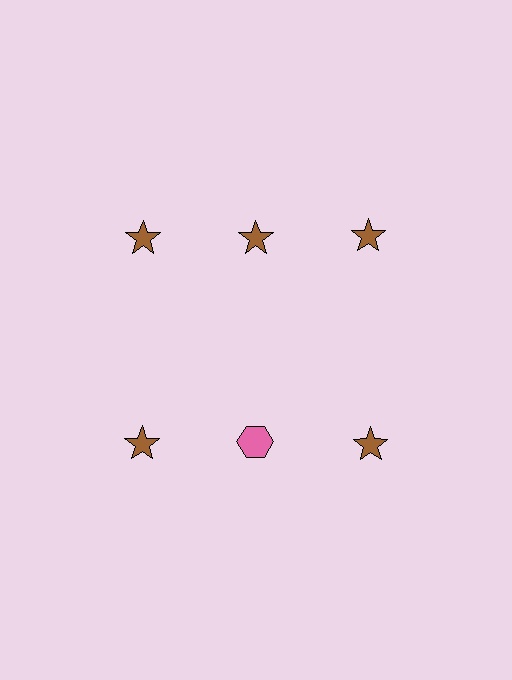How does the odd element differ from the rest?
It differs in both color (pink instead of brown) and shape (hexagon instead of star).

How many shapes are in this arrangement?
There are 6 shapes arranged in a grid pattern.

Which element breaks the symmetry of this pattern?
The pink hexagon in the second row, second from left column breaks the symmetry. All other shapes are brown stars.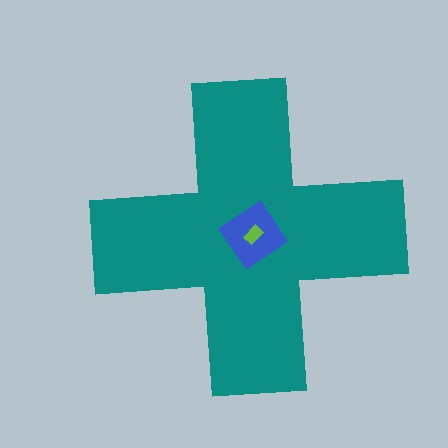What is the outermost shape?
The teal cross.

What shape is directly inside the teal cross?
The blue diamond.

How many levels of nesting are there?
3.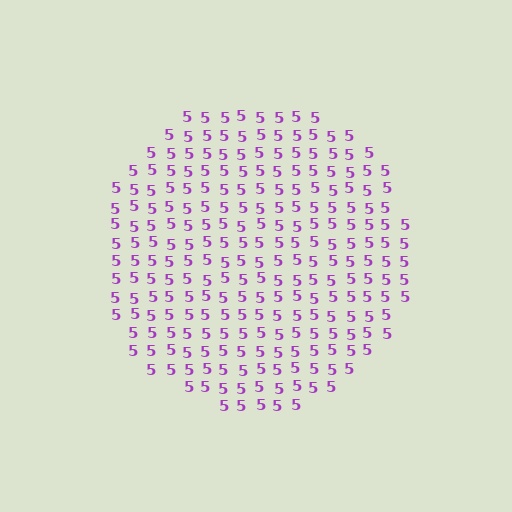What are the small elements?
The small elements are digit 5's.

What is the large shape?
The large shape is a circle.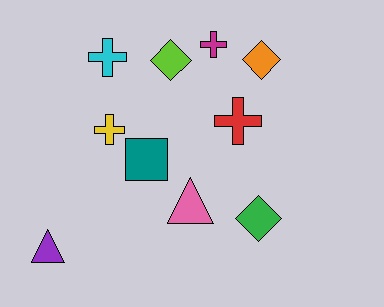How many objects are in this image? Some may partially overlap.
There are 10 objects.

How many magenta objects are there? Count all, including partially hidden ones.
There is 1 magenta object.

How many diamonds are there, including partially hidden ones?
There are 3 diamonds.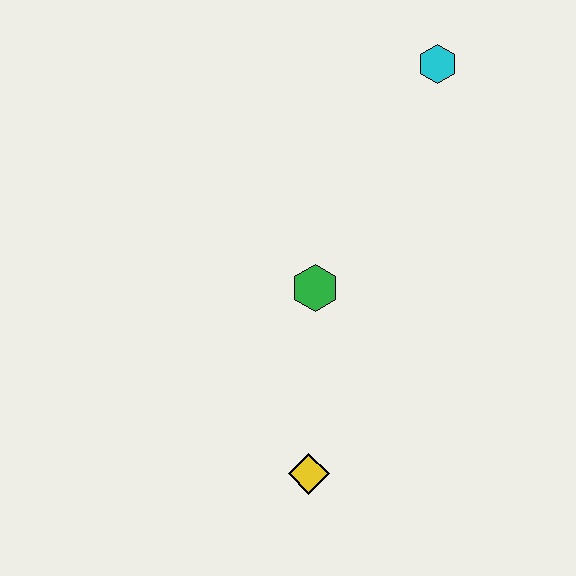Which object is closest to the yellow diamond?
The green hexagon is closest to the yellow diamond.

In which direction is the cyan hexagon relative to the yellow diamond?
The cyan hexagon is above the yellow diamond.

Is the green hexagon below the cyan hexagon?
Yes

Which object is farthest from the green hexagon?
The cyan hexagon is farthest from the green hexagon.